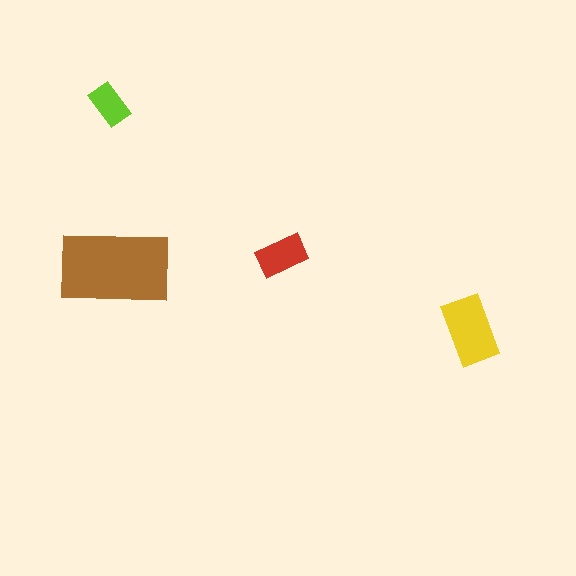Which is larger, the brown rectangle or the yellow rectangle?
The brown one.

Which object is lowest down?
The yellow rectangle is bottommost.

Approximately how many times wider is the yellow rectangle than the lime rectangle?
About 1.5 times wider.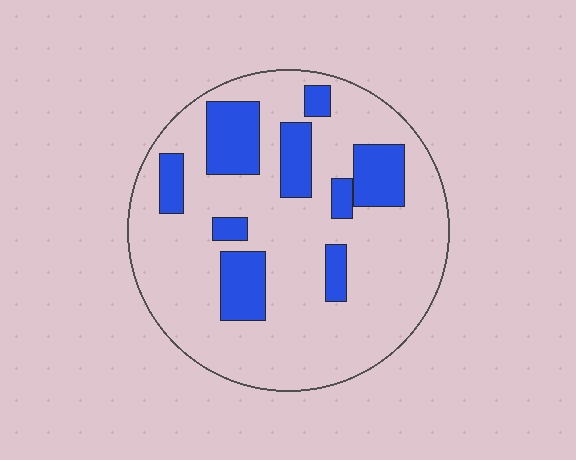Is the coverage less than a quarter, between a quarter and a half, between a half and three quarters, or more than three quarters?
Less than a quarter.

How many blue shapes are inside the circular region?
9.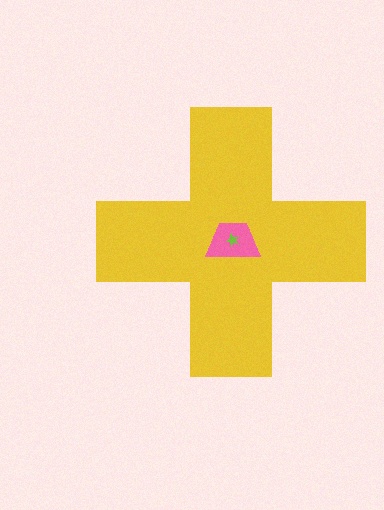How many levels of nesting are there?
3.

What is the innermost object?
The lime star.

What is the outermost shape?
The yellow cross.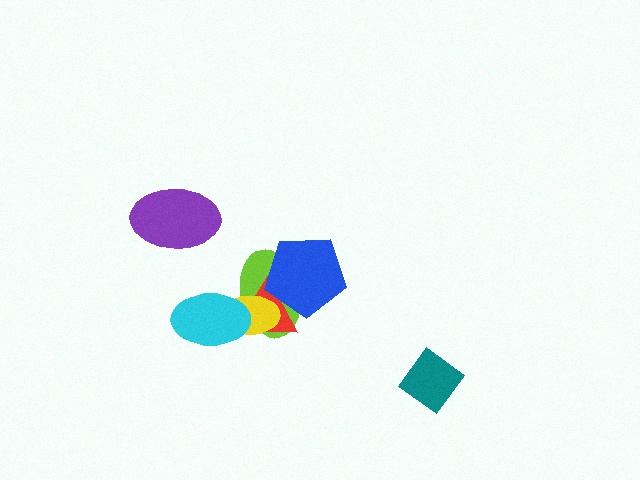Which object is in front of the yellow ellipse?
The cyan ellipse is in front of the yellow ellipse.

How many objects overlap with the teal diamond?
0 objects overlap with the teal diamond.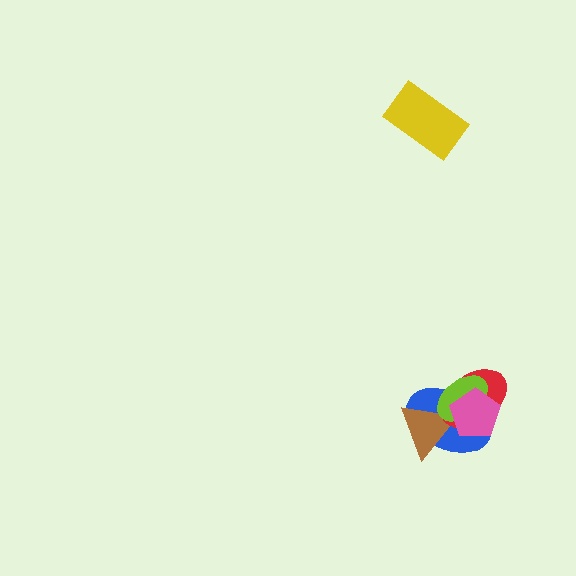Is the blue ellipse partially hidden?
Yes, it is partially covered by another shape.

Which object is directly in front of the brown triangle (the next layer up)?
The red ellipse is directly in front of the brown triangle.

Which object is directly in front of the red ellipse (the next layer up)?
The lime ellipse is directly in front of the red ellipse.